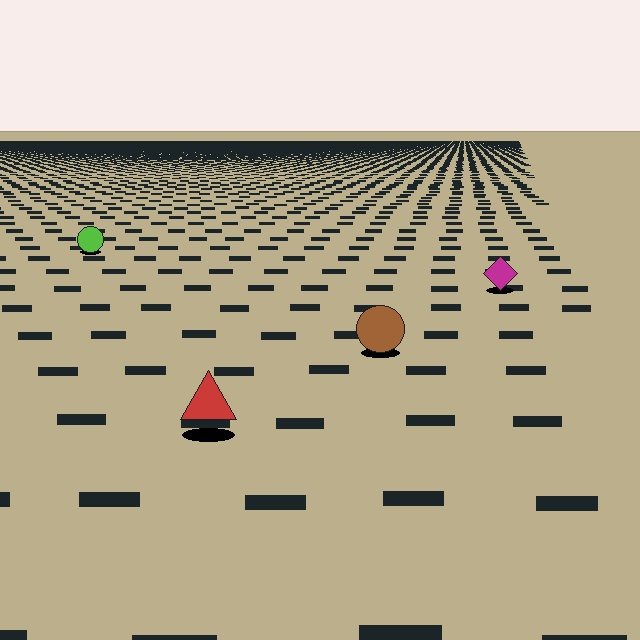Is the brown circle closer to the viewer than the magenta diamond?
Yes. The brown circle is closer — you can tell from the texture gradient: the ground texture is coarser near it.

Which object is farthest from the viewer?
The lime circle is farthest from the viewer. It appears smaller and the ground texture around it is denser.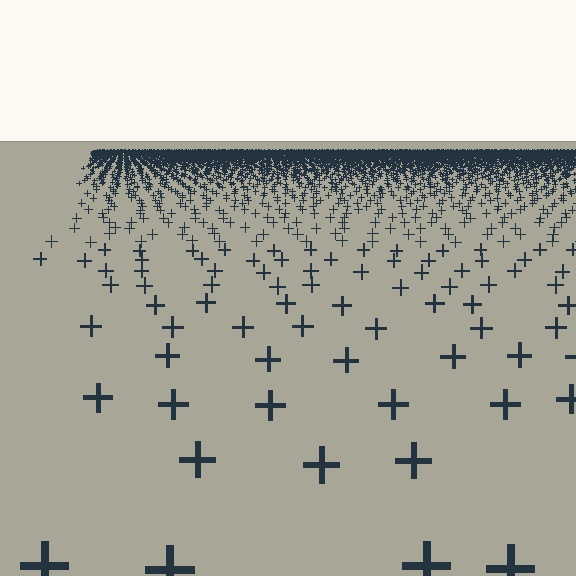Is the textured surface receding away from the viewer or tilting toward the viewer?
The surface is receding away from the viewer. Texture elements get smaller and denser toward the top.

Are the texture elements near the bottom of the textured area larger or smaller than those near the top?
Larger. Near the bottom, elements are closer to the viewer and appear at a bigger on-screen size.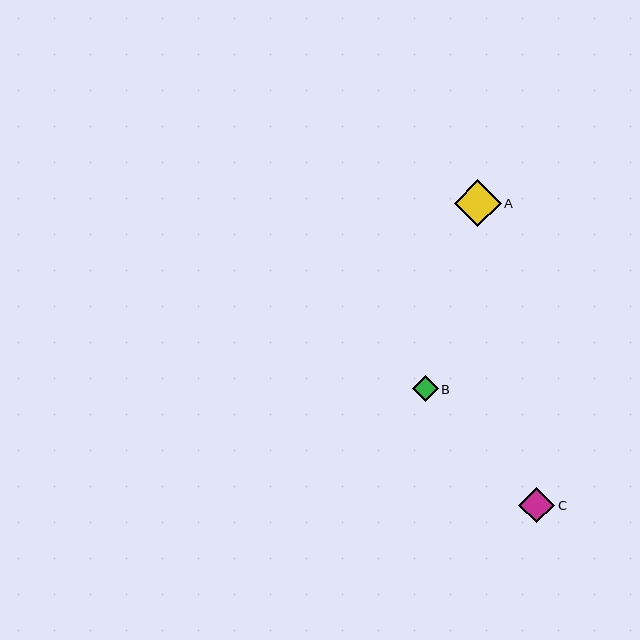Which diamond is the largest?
Diamond A is the largest with a size of approximately 47 pixels.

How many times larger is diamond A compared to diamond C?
Diamond A is approximately 1.3 times the size of diamond C.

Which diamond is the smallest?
Diamond B is the smallest with a size of approximately 26 pixels.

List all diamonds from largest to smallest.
From largest to smallest: A, C, B.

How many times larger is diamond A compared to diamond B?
Diamond A is approximately 1.8 times the size of diamond B.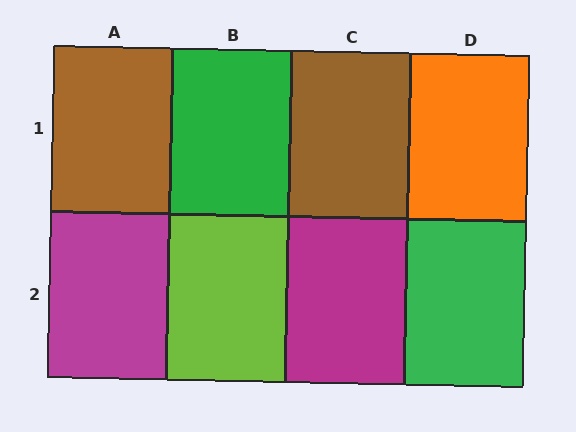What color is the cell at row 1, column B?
Green.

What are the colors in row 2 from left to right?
Magenta, lime, magenta, green.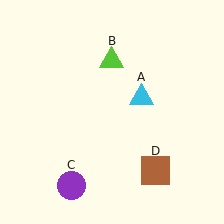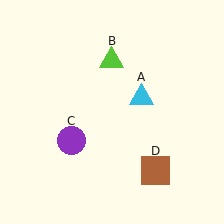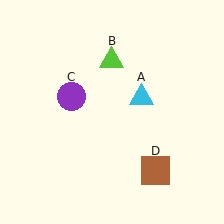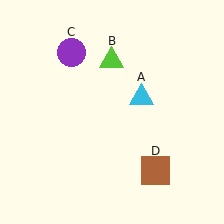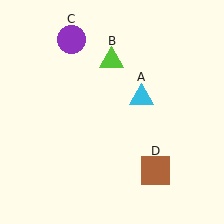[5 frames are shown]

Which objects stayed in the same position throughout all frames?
Cyan triangle (object A) and lime triangle (object B) and brown square (object D) remained stationary.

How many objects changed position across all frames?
1 object changed position: purple circle (object C).